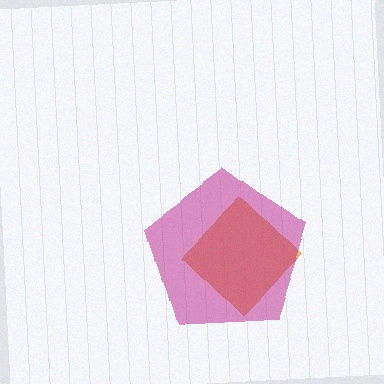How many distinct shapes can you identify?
There are 2 distinct shapes: an orange diamond, a magenta pentagon.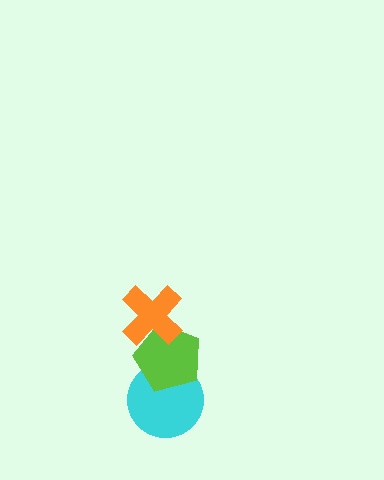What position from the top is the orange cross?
The orange cross is 1st from the top.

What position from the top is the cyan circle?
The cyan circle is 3rd from the top.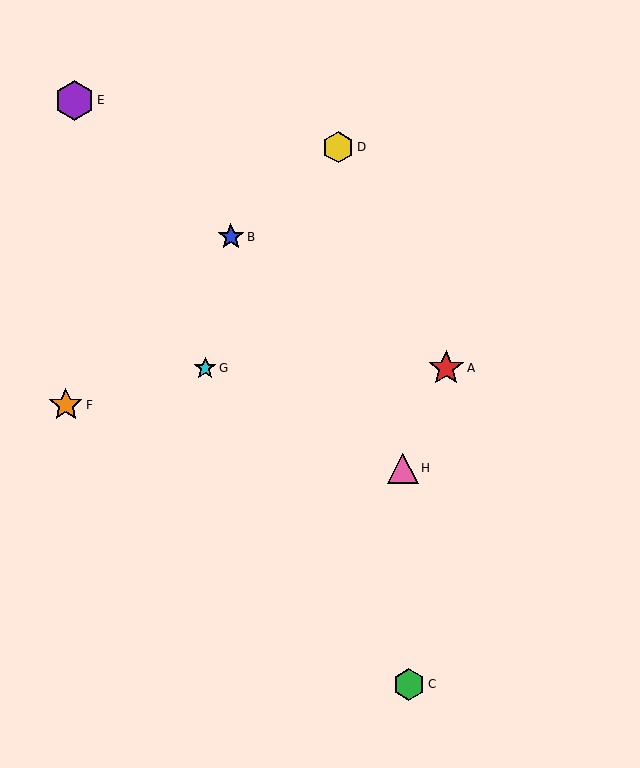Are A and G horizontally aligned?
Yes, both are at y≈368.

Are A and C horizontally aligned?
No, A is at y≈368 and C is at y≈684.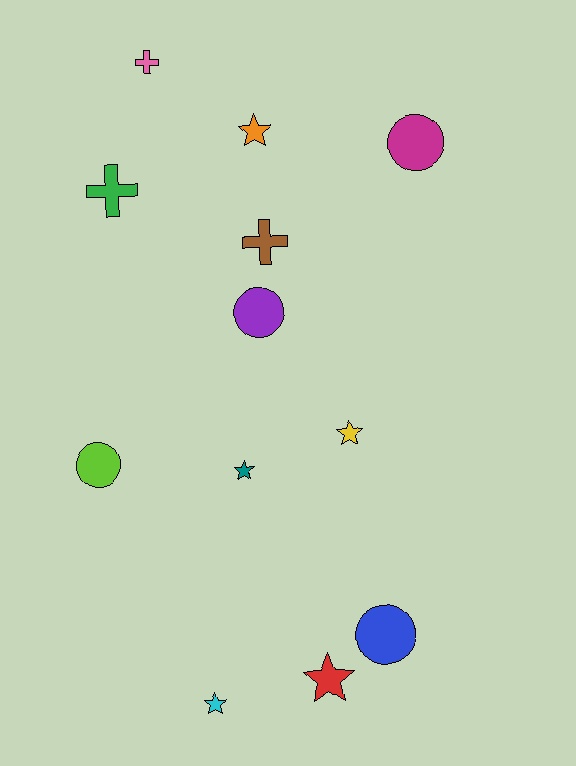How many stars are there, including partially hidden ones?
There are 5 stars.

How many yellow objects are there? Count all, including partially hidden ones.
There is 1 yellow object.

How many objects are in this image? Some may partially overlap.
There are 12 objects.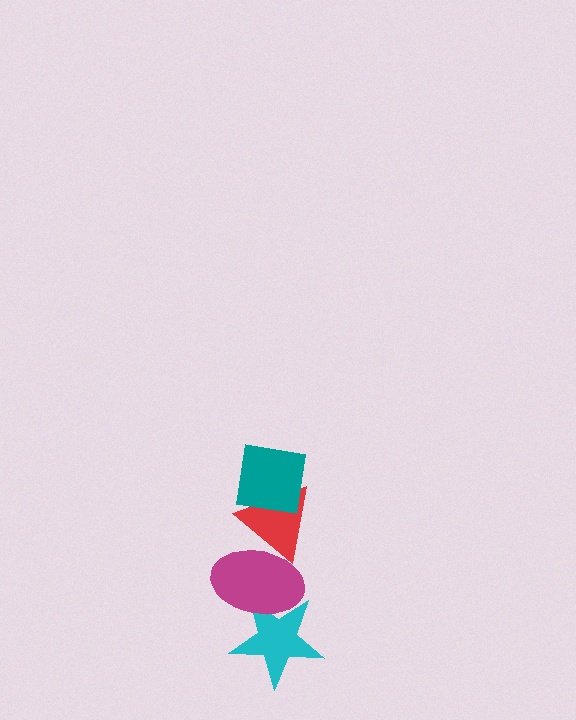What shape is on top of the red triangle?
The teal square is on top of the red triangle.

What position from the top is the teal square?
The teal square is 1st from the top.